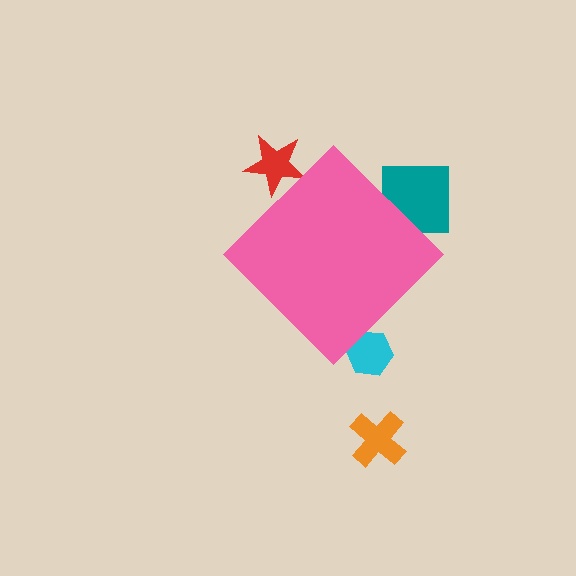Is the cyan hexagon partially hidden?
Yes, the cyan hexagon is partially hidden behind the pink diamond.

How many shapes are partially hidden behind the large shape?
3 shapes are partially hidden.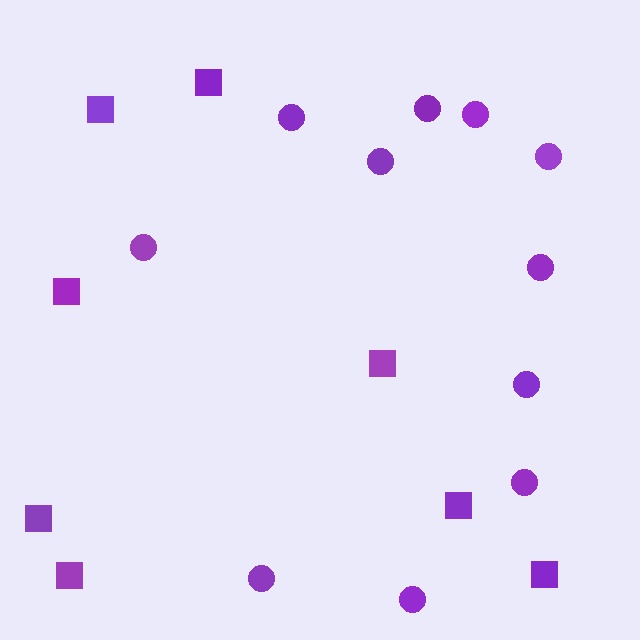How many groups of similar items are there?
There are 2 groups: one group of squares (8) and one group of circles (11).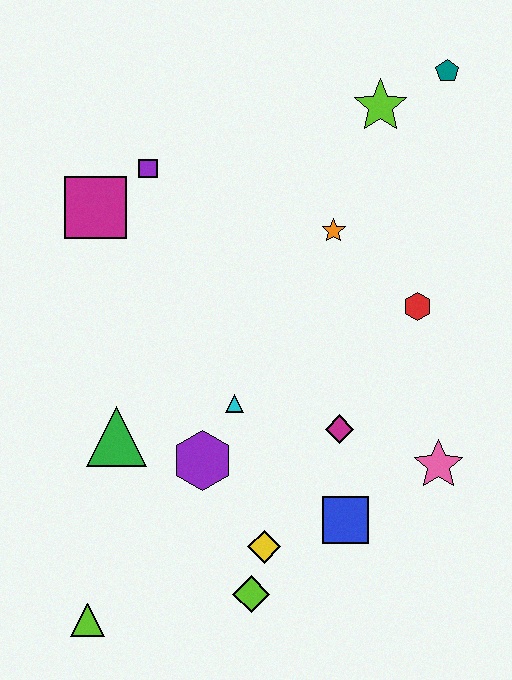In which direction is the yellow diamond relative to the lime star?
The yellow diamond is below the lime star.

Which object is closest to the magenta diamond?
The blue square is closest to the magenta diamond.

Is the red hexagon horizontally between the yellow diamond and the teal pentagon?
Yes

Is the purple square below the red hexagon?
No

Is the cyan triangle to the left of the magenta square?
No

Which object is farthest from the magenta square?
The pink star is farthest from the magenta square.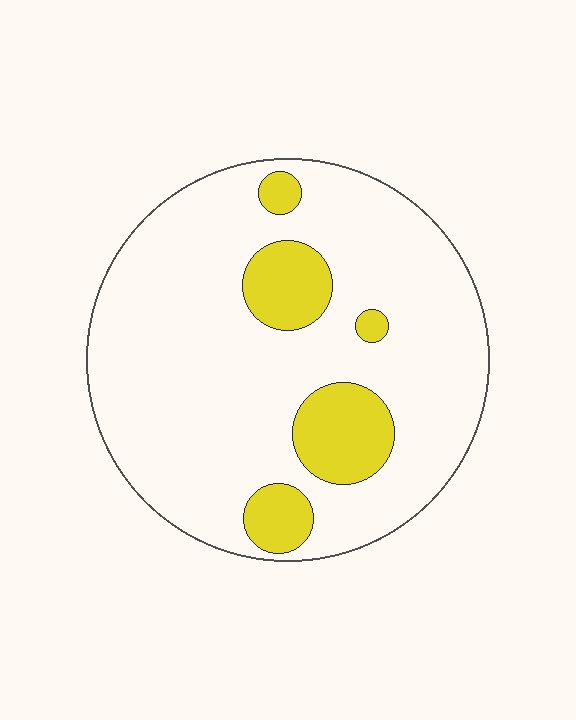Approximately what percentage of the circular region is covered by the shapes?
Approximately 15%.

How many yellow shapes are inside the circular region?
5.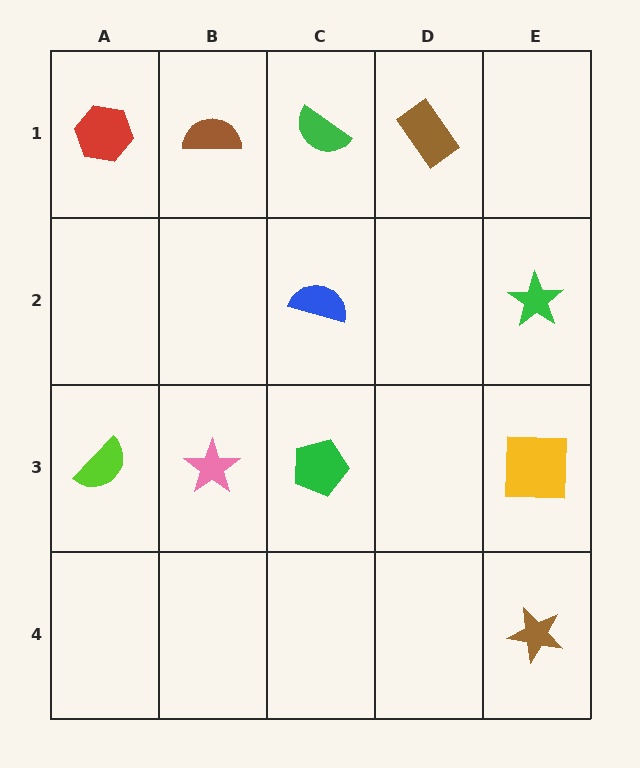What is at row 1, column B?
A brown semicircle.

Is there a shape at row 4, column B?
No, that cell is empty.